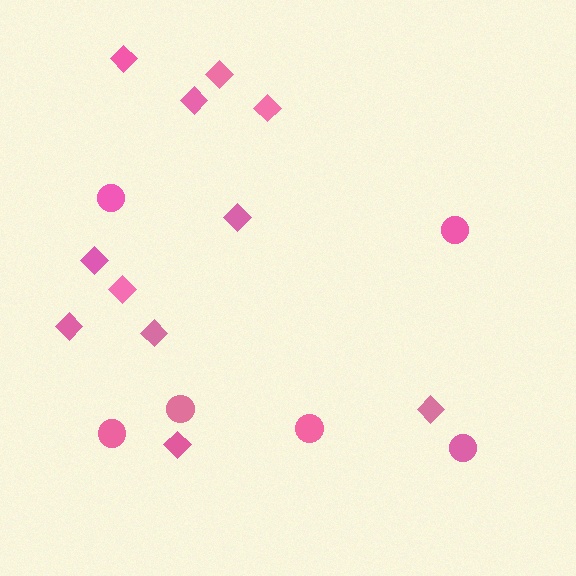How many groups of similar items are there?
There are 2 groups: one group of diamonds (11) and one group of circles (6).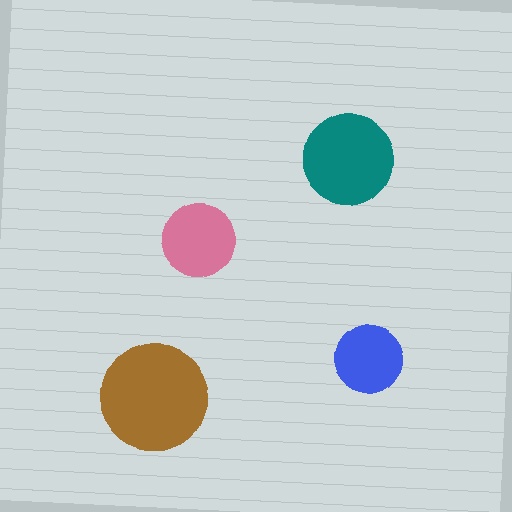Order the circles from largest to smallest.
the brown one, the teal one, the pink one, the blue one.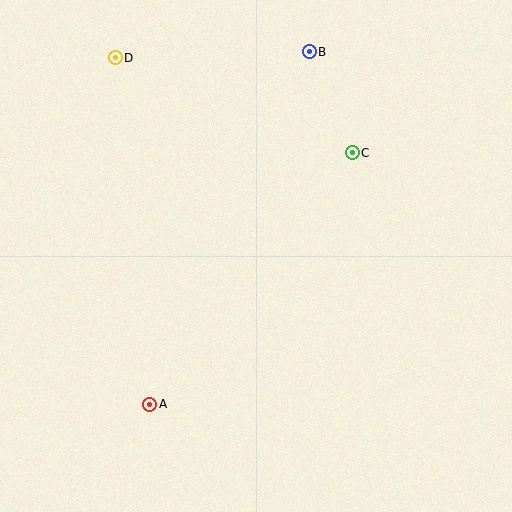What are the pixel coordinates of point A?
Point A is at (150, 404).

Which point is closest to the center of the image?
Point C at (352, 153) is closest to the center.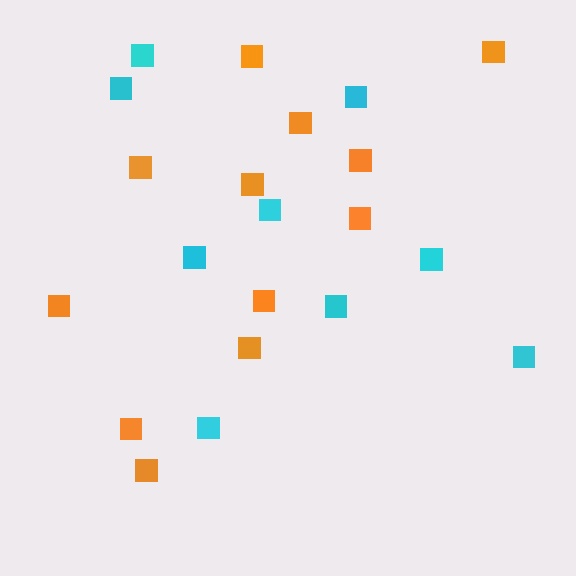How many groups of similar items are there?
There are 2 groups: one group of orange squares (12) and one group of cyan squares (9).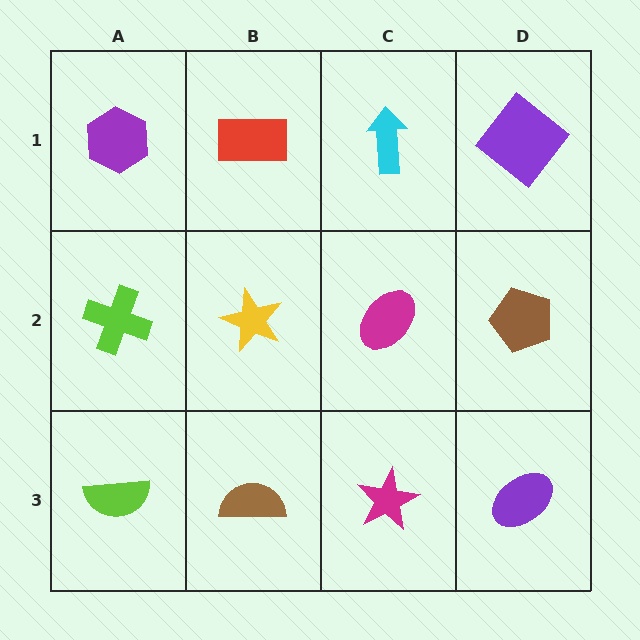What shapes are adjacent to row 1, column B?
A yellow star (row 2, column B), a purple hexagon (row 1, column A), a cyan arrow (row 1, column C).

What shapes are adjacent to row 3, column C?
A magenta ellipse (row 2, column C), a brown semicircle (row 3, column B), a purple ellipse (row 3, column D).